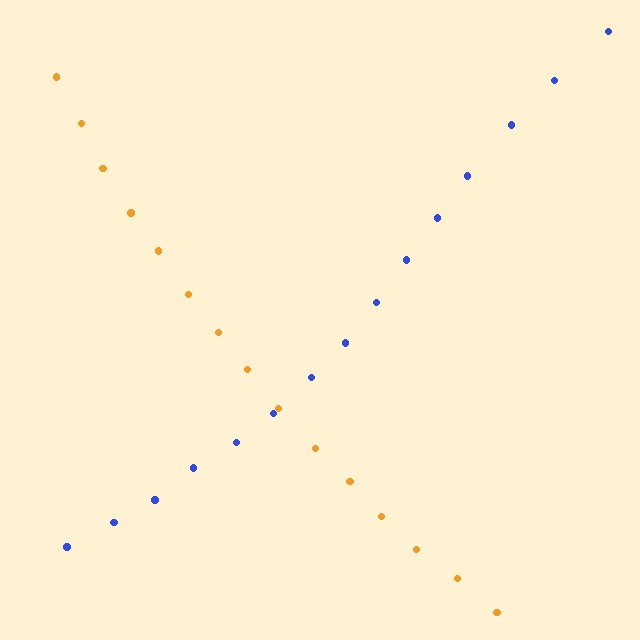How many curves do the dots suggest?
There are 2 distinct paths.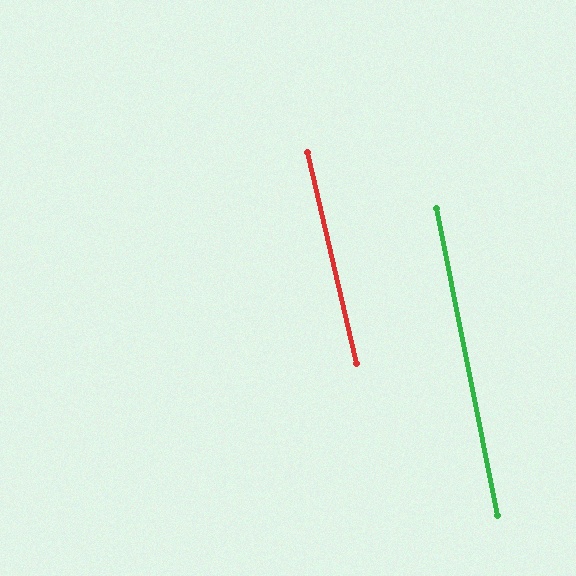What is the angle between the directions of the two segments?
Approximately 2 degrees.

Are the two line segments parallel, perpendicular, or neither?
Parallel — their directions differ by only 1.8°.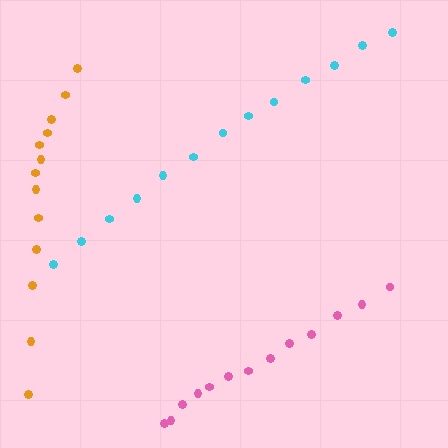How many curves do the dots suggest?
There are 3 distinct paths.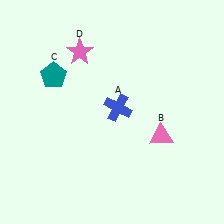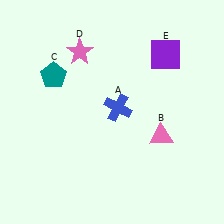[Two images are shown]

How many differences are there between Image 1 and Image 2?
There is 1 difference between the two images.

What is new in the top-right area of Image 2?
A purple square (E) was added in the top-right area of Image 2.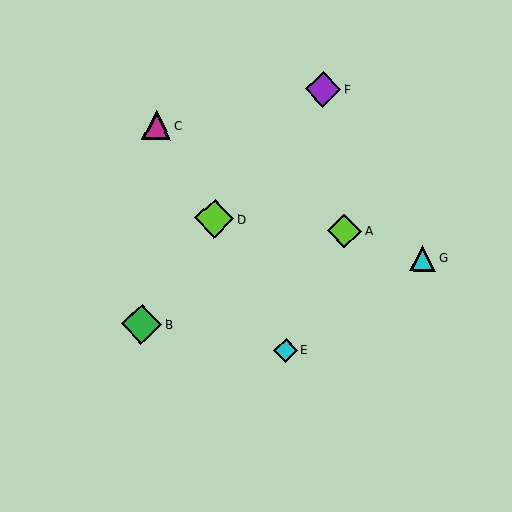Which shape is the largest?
The green diamond (labeled B) is the largest.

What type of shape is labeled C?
Shape C is a magenta triangle.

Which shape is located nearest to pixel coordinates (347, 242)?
The lime diamond (labeled A) at (344, 231) is nearest to that location.